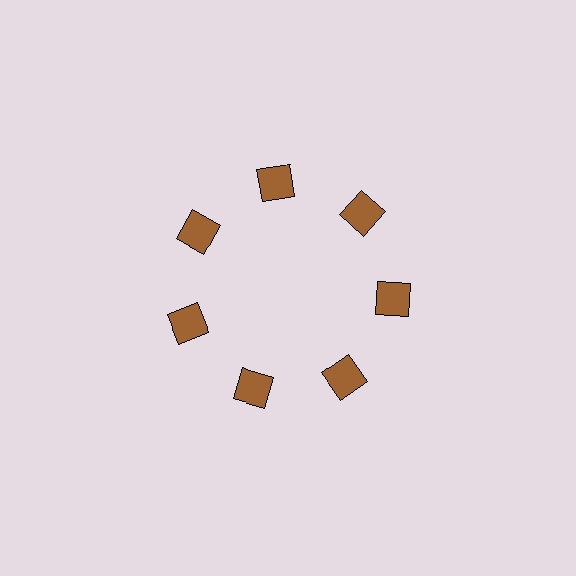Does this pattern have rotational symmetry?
Yes, this pattern has 7-fold rotational symmetry. It looks the same after rotating 51 degrees around the center.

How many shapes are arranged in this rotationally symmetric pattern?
There are 7 shapes, arranged in 7 groups of 1.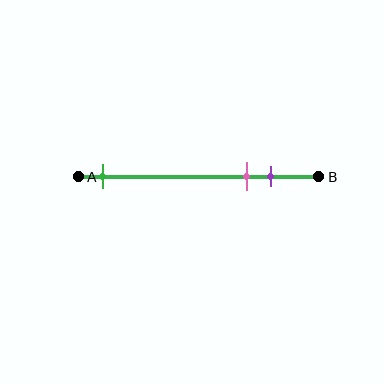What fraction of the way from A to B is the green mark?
The green mark is approximately 10% (0.1) of the way from A to B.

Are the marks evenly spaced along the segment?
No, the marks are not evenly spaced.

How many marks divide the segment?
There are 3 marks dividing the segment.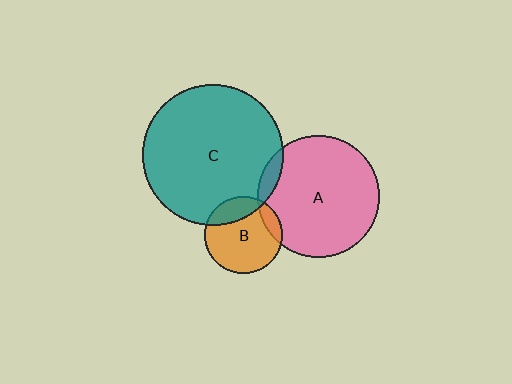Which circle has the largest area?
Circle C (teal).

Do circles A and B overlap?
Yes.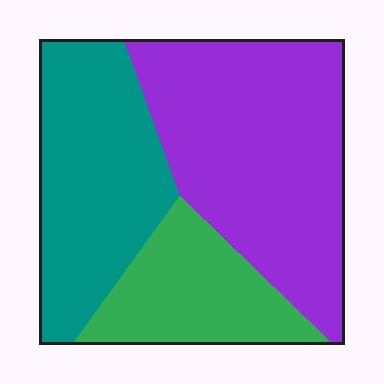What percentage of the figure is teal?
Teal covers 33% of the figure.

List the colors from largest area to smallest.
From largest to smallest: purple, teal, green.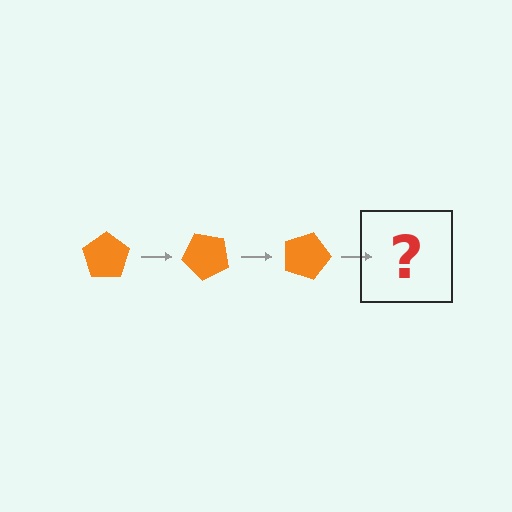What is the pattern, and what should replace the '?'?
The pattern is that the pentagon rotates 45 degrees each step. The '?' should be an orange pentagon rotated 135 degrees.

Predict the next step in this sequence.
The next step is an orange pentagon rotated 135 degrees.